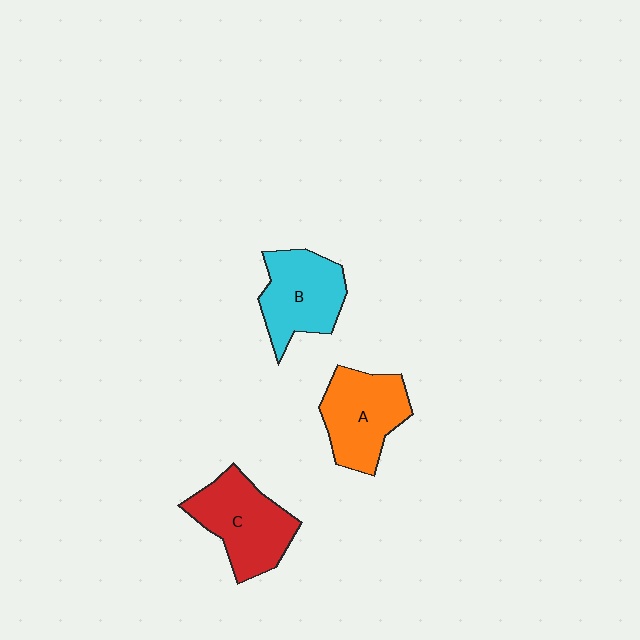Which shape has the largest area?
Shape C (red).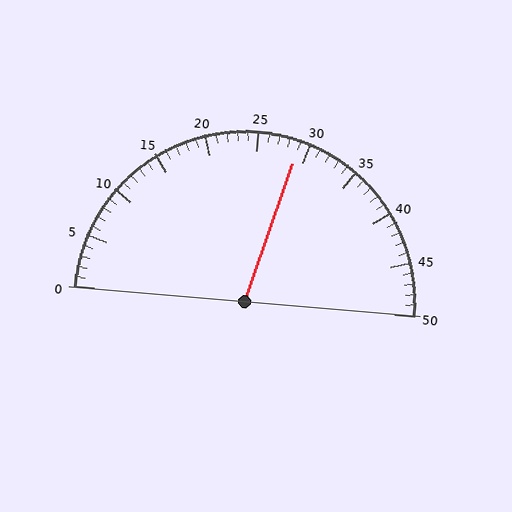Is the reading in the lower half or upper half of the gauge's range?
The reading is in the upper half of the range (0 to 50).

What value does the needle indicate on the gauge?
The needle indicates approximately 29.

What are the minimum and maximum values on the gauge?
The gauge ranges from 0 to 50.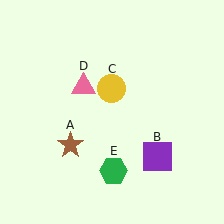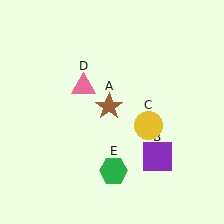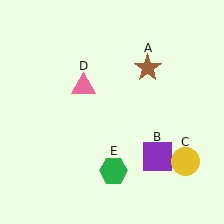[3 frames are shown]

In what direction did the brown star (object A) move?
The brown star (object A) moved up and to the right.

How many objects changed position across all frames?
2 objects changed position: brown star (object A), yellow circle (object C).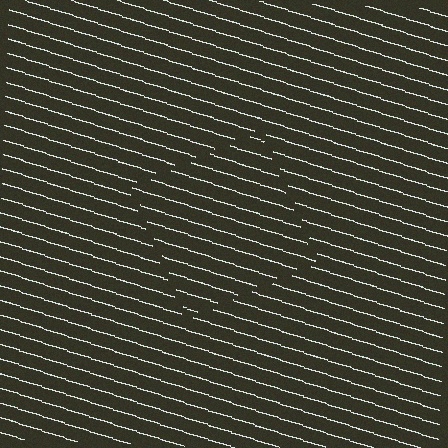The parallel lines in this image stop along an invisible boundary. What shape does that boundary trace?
An illusory square. The interior of the shape contains the same grating, shifted by half a period — the contour is defined by the phase discontinuity where line-ends from the inner and outer gratings abut.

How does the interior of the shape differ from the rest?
The interior of the shape contains the same grating, shifted by half a period — the contour is defined by the phase discontinuity where line-ends from the inner and outer gratings abut.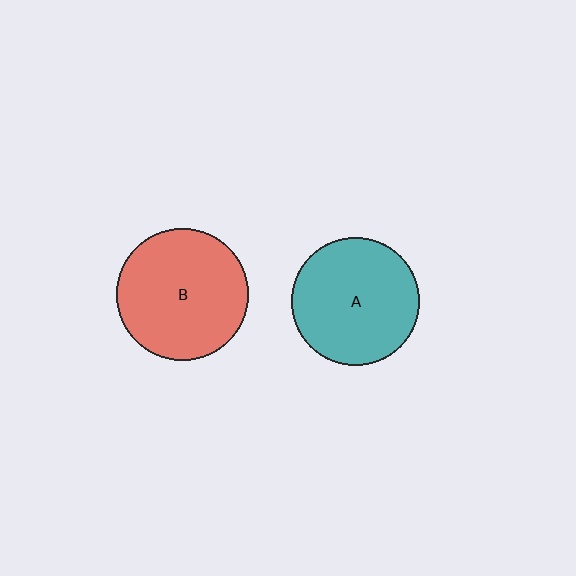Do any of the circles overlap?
No, none of the circles overlap.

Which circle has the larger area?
Circle B (red).